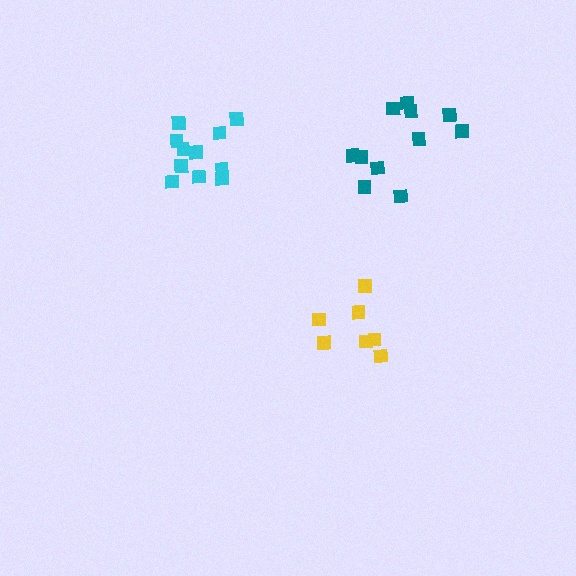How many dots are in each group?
Group 1: 7 dots, Group 2: 11 dots, Group 3: 11 dots (29 total).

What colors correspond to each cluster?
The clusters are colored: yellow, teal, cyan.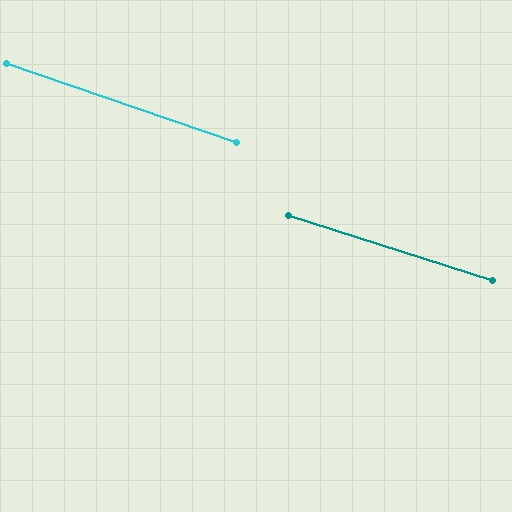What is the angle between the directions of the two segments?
Approximately 1 degree.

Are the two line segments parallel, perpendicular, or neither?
Parallel — their directions differ by only 1.2°.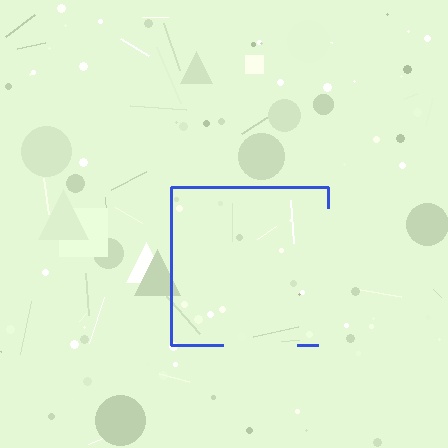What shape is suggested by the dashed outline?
The dashed outline suggests a square.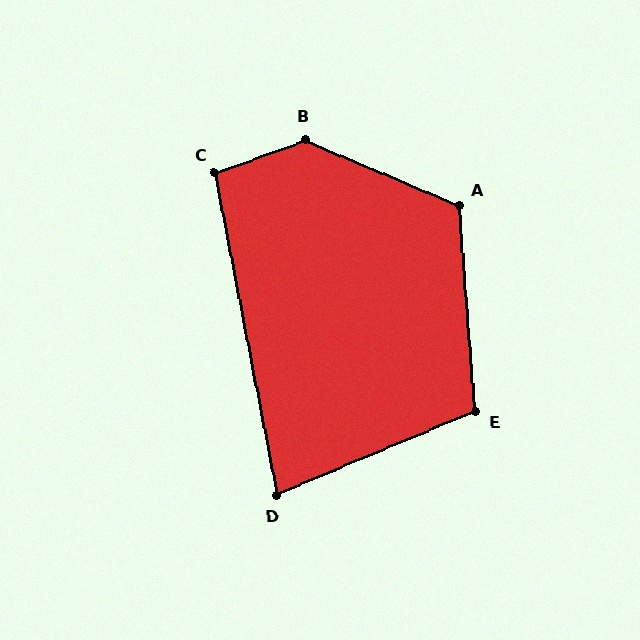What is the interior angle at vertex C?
Approximately 99 degrees (obtuse).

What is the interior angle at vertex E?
Approximately 108 degrees (obtuse).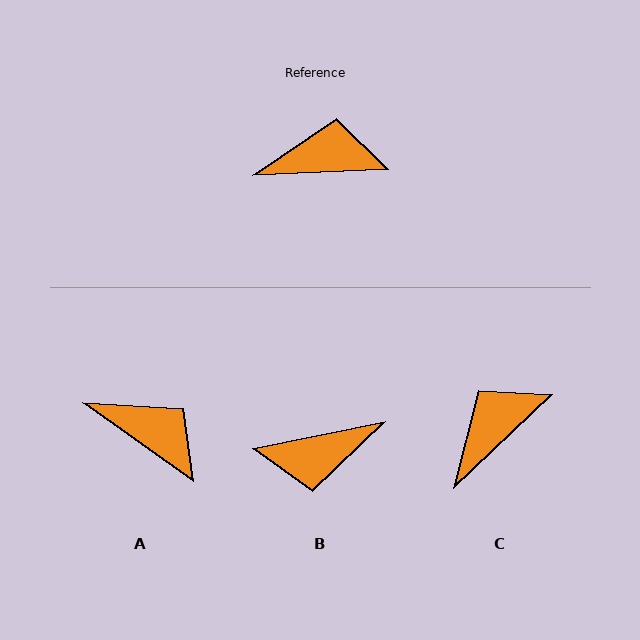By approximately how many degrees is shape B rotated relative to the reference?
Approximately 171 degrees clockwise.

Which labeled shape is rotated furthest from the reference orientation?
B, about 171 degrees away.